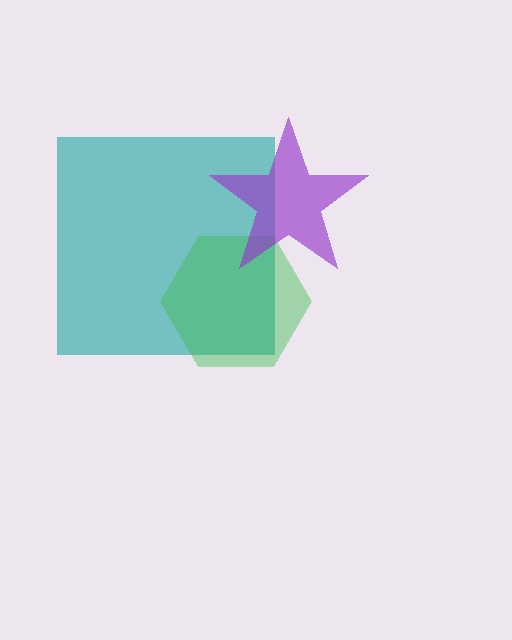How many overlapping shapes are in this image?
There are 3 overlapping shapes in the image.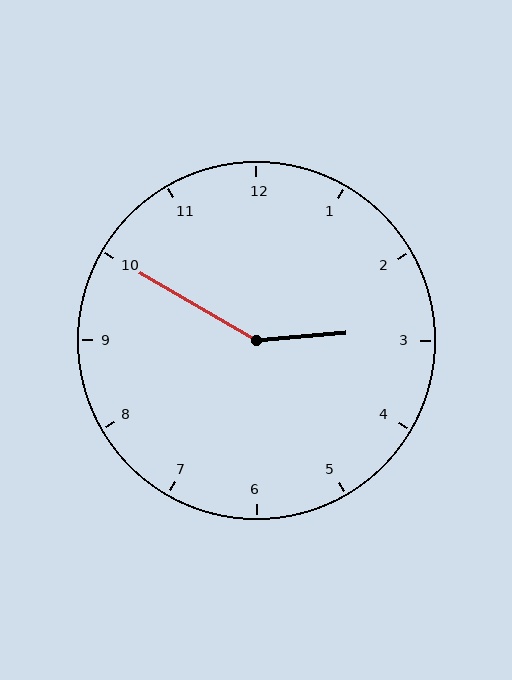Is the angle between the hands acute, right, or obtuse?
It is obtuse.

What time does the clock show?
2:50.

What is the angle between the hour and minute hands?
Approximately 145 degrees.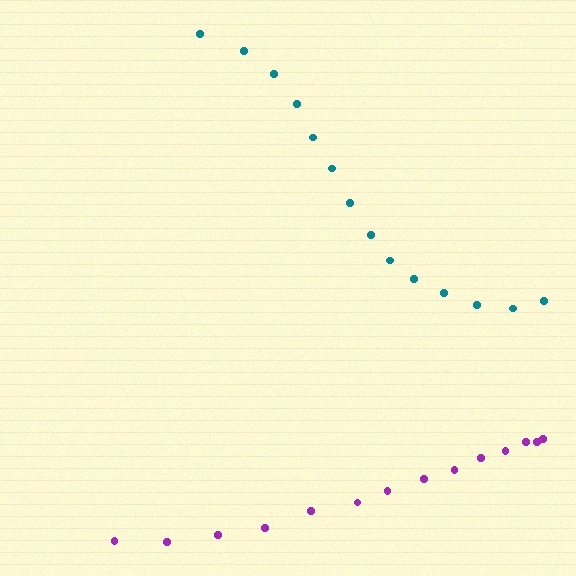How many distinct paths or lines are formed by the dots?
There are 2 distinct paths.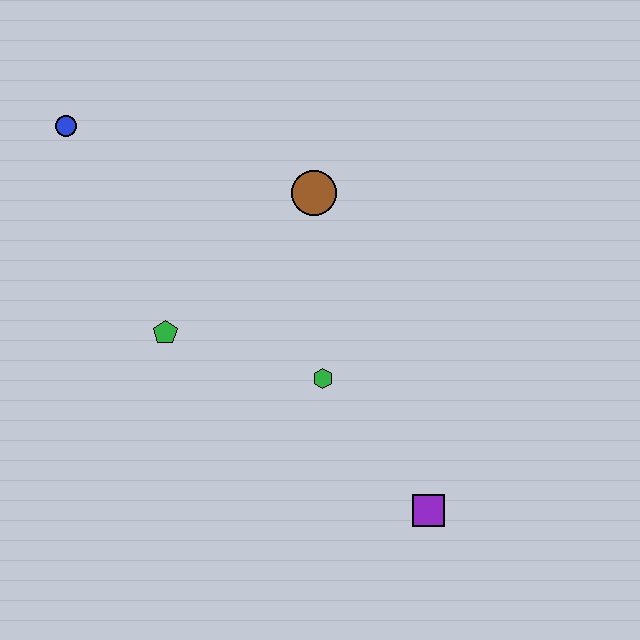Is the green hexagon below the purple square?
No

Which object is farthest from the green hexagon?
The blue circle is farthest from the green hexagon.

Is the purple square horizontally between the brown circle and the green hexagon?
No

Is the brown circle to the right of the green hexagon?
No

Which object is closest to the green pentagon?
The green hexagon is closest to the green pentagon.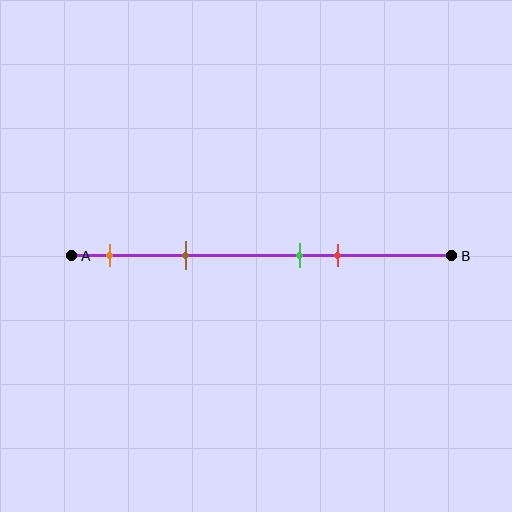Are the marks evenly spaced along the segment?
No, the marks are not evenly spaced.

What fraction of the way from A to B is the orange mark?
The orange mark is approximately 10% (0.1) of the way from A to B.